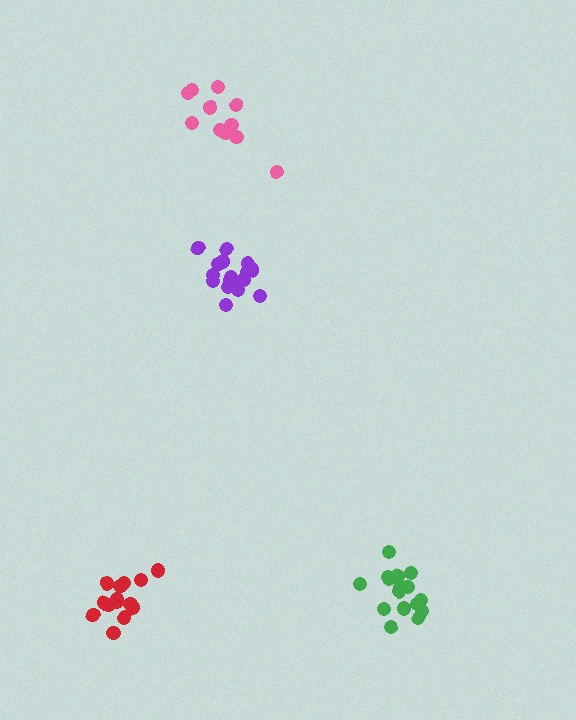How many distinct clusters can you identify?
There are 4 distinct clusters.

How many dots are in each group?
Group 1: 12 dots, Group 2: 16 dots, Group 3: 16 dots, Group 4: 17 dots (61 total).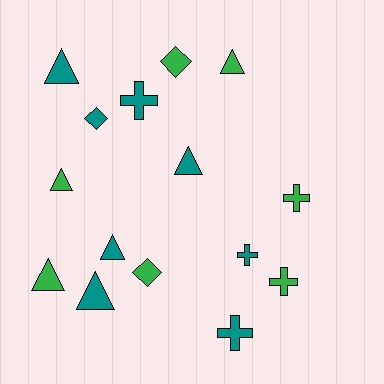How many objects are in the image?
There are 15 objects.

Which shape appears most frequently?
Triangle, with 7 objects.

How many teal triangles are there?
There are 4 teal triangles.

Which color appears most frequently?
Teal, with 8 objects.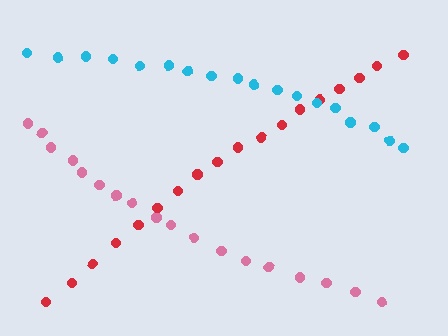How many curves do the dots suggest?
There are 3 distinct paths.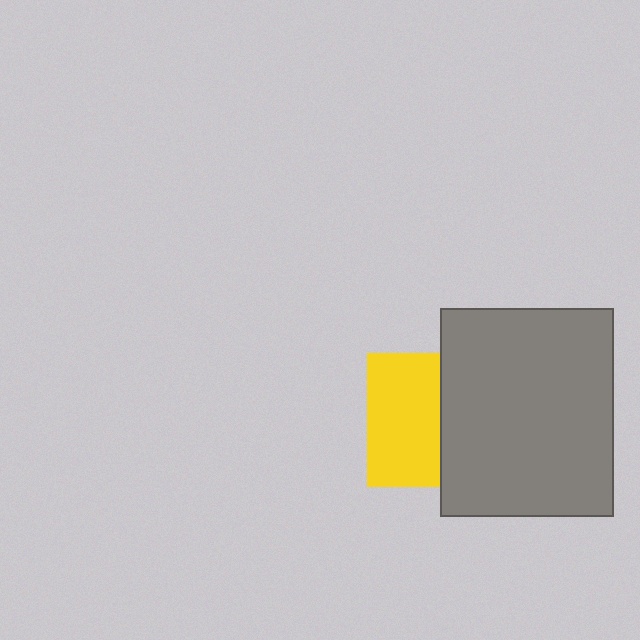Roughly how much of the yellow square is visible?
About half of it is visible (roughly 55%).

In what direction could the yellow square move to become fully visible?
The yellow square could move left. That would shift it out from behind the gray rectangle entirely.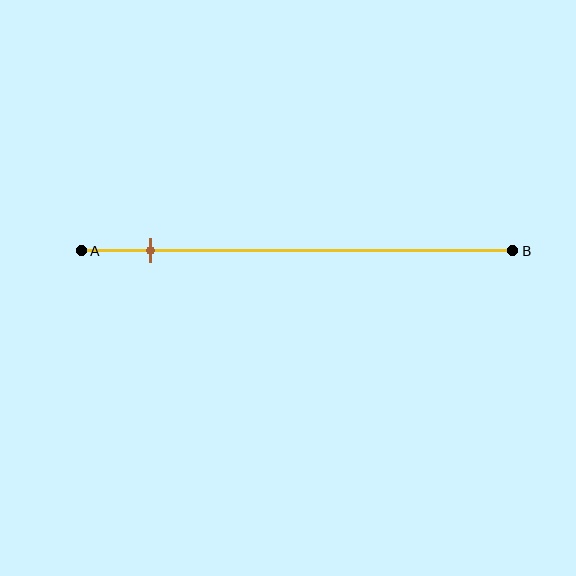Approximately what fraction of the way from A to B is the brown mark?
The brown mark is approximately 15% of the way from A to B.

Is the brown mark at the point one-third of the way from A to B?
No, the mark is at about 15% from A, not at the 33% one-third point.